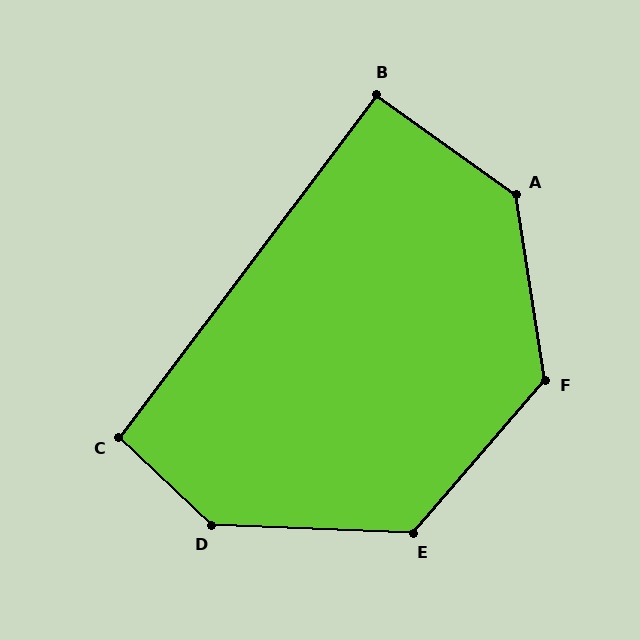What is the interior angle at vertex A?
Approximately 135 degrees (obtuse).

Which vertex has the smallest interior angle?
B, at approximately 91 degrees.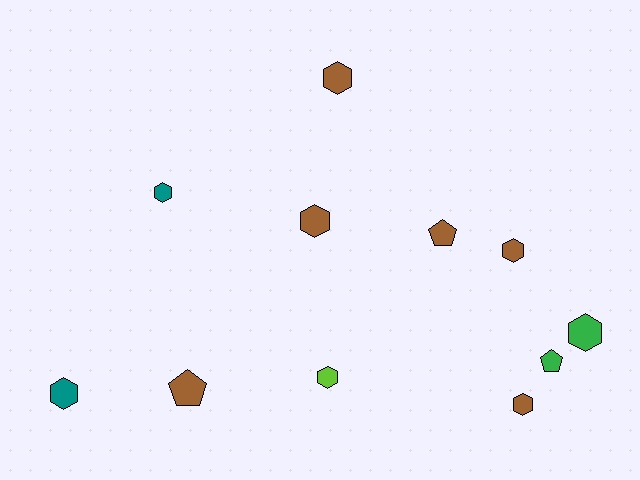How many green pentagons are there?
There is 1 green pentagon.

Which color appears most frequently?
Brown, with 6 objects.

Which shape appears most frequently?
Hexagon, with 8 objects.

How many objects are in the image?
There are 11 objects.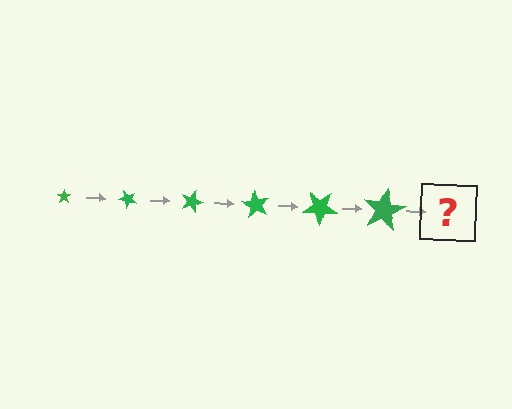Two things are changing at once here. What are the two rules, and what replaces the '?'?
The two rules are that the star grows larger each step and it rotates 45 degrees each step. The '?' should be a star, larger than the previous one and rotated 270 degrees from the start.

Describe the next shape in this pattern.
It should be a star, larger than the previous one and rotated 270 degrees from the start.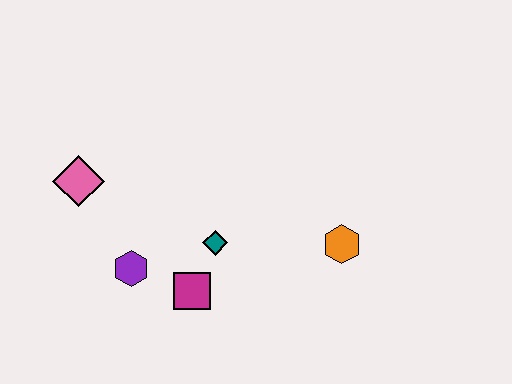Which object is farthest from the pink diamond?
The orange hexagon is farthest from the pink diamond.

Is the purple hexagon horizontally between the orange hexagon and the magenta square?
No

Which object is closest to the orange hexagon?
The teal diamond is closest to the orange hexagon.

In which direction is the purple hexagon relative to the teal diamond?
The purple hexagon is to the left of the teal diamond.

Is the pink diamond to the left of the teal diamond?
Yes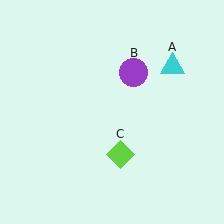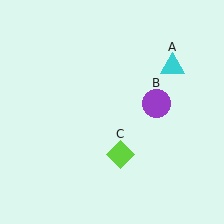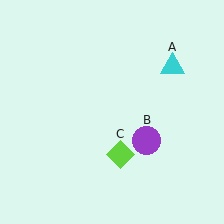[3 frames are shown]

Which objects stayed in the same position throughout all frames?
Cyan triangle (object A) and lime diamond (object C) remained stationary.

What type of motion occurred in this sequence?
The purple circle (object B) rotated clockwise around the center of the scene.